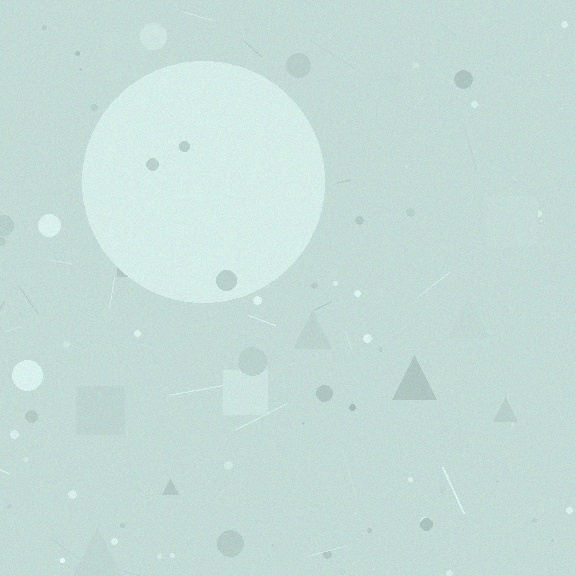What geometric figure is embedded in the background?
A circle is embedded in the background.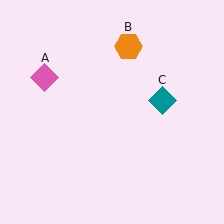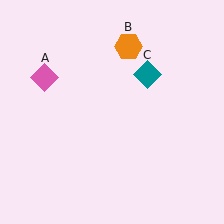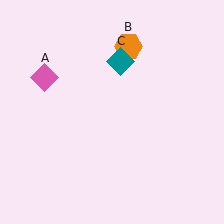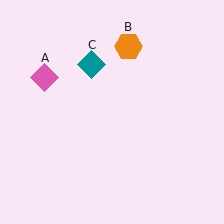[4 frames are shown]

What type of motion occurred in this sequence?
The teal diamond (object C) rotated counterclockwise around the center of the scene.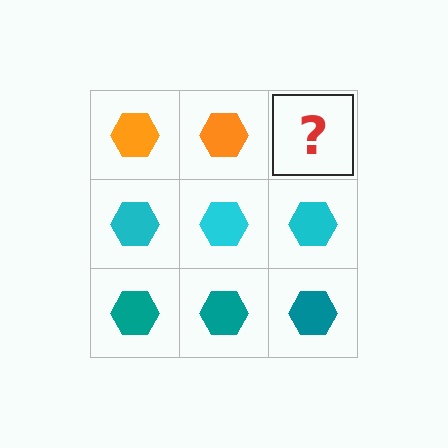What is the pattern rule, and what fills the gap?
The rule is that each row has a consistent color. The gap should be filled with an orange hexagon.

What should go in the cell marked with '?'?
The missing cell should contain an orange hexagon.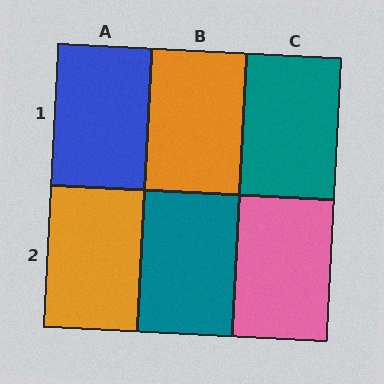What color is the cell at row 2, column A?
Orange.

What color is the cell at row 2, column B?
Teal.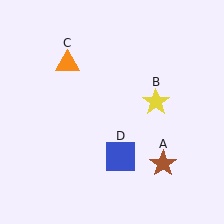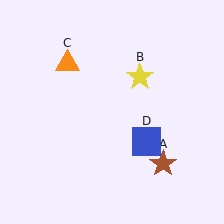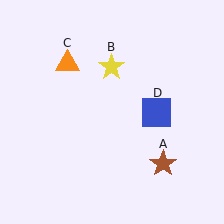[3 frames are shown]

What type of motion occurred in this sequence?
The yellow star (object B), blue square (object D) rotated counterclockwise around the center of the scene.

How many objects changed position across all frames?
2 objects changed position: yellow star (object B), blue square (object D).